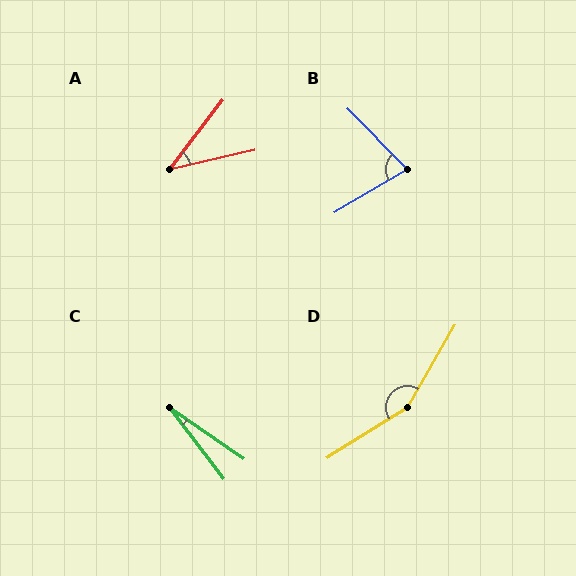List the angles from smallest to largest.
C (18°), A (40°), B (76°), D (152°).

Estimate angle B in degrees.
Approximately 76 degrees.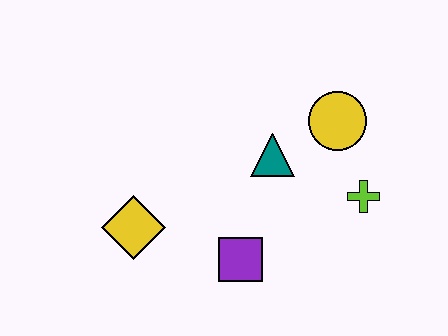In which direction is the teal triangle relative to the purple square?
The teal triangle is above the purple square.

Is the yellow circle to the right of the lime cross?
No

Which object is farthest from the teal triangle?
The yellow diamond is farthest from the teal triangle.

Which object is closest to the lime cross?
The yellow circle is closest to the lime cross.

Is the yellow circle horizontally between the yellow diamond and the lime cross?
Yes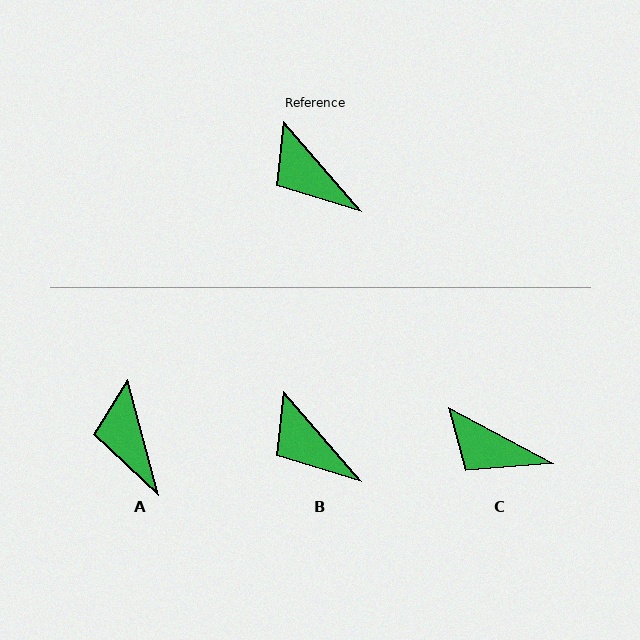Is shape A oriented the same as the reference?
No, it is off by about 26 degrees.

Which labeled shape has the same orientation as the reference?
B.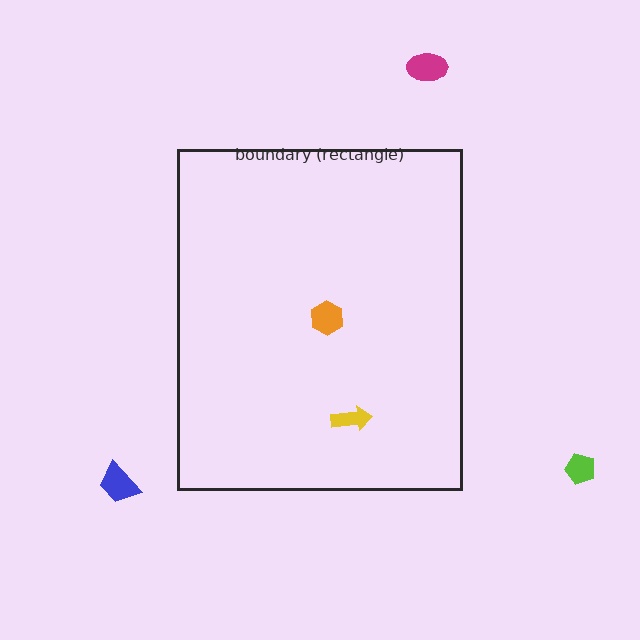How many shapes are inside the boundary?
2 inside, 3 outside.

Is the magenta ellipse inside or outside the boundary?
Outside.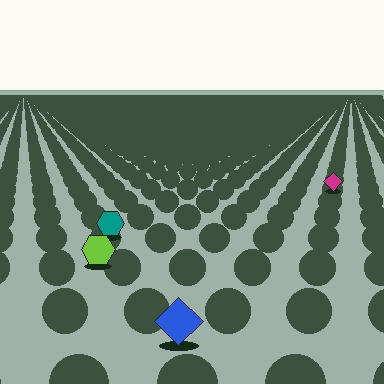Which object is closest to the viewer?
The blue diamond is closest. The texture marks near it are larger and more spread out.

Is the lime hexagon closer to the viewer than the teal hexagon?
Yes. The lime hexagon is closer — you can tell from the texture gradient: the ground texture is coarser near it.